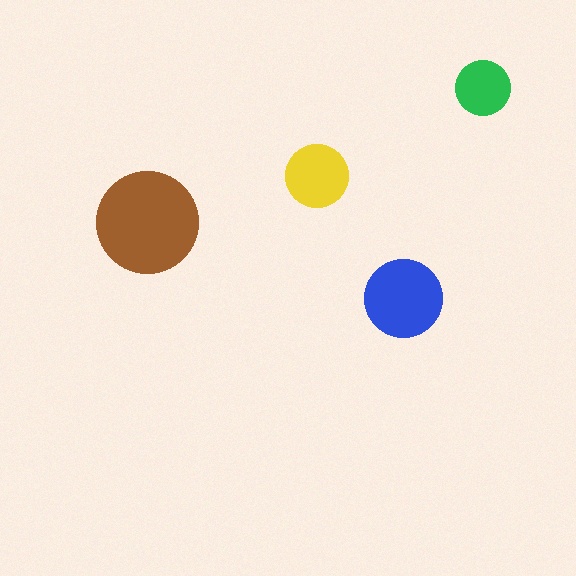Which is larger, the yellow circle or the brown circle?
The brown one.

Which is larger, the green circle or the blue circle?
The blue one.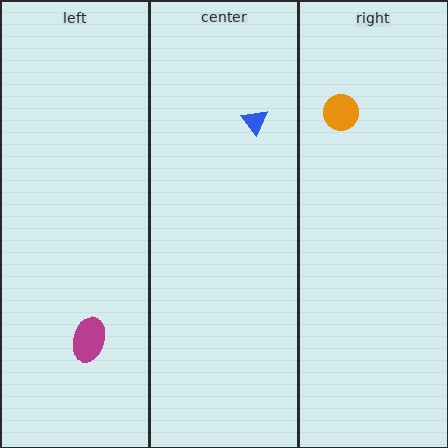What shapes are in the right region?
The orange circle.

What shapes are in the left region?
The magenta ellipse.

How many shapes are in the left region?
1.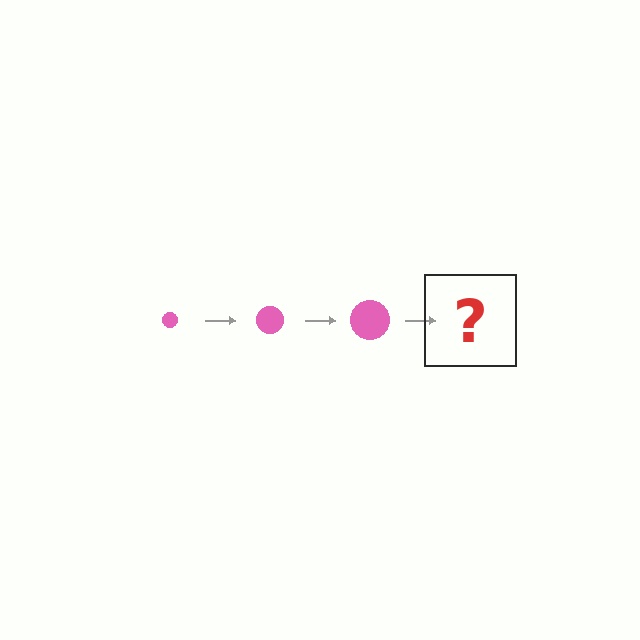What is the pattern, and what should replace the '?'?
The pattern is that the circle gets progressively larger each step. The '?' should be a pink circle, larger than the previous one.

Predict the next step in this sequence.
The next step is a pink circle, larger than the previous one.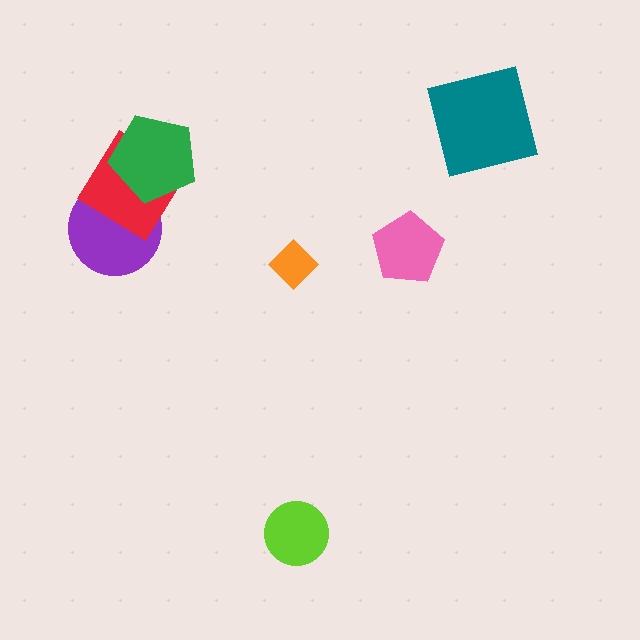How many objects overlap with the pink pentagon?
0 objects overlap with the pink pentagon.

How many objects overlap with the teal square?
0 objects overlap with the teal square.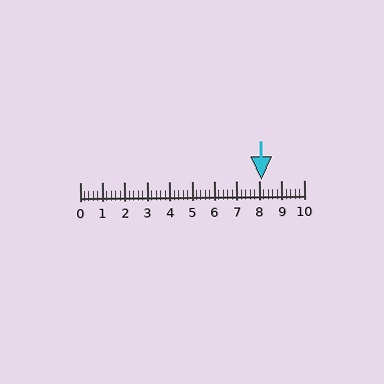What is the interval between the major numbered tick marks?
The major tick marks are spaced 1 units apart.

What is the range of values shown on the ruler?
The ruler shows values from 0 to 10.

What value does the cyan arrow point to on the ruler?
The cyan arrow points to approximately 8.1.